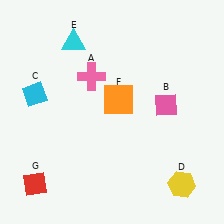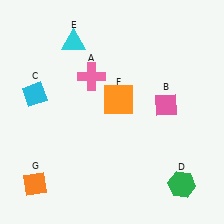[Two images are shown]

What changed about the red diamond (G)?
In Image 1, G is red. In Image 2, it changed to orange.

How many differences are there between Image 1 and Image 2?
There are 2 differences between the two images.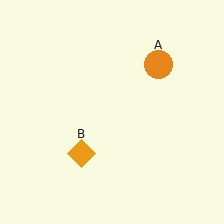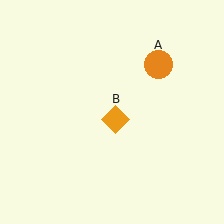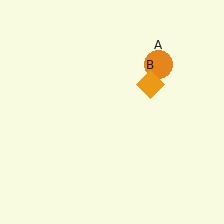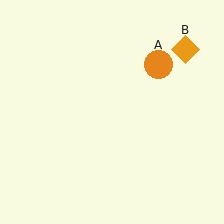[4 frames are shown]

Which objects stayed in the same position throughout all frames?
Orange circle (object A) remained stationary.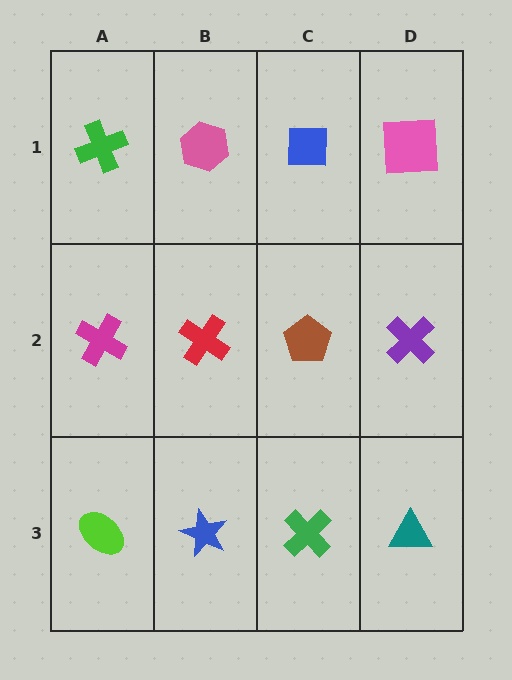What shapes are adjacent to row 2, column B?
A pink hexagon (row 1, column B), a blue star (row 3, column B), a magenta cross (row 2, column A), a brown pentagon (row 2, column C).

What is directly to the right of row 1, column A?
A pink hexagon.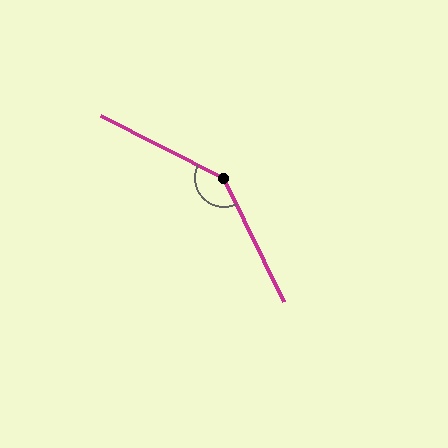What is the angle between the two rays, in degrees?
Approximately 143 degrees.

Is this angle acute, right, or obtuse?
It is obtuse.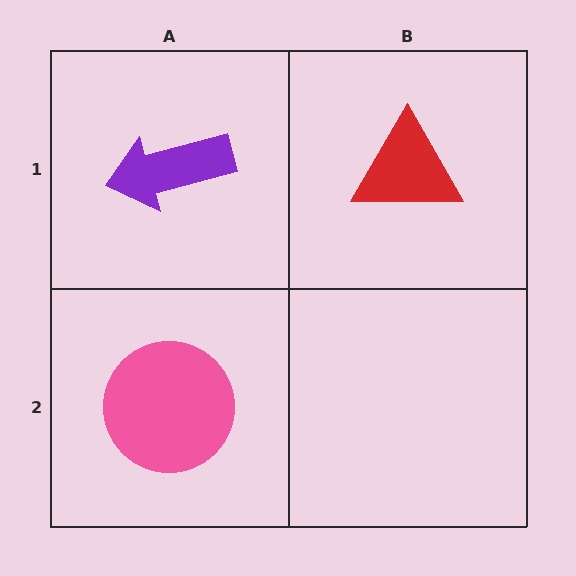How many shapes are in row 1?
2 shapes.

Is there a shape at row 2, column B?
No, that cell is empty.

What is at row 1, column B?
A red triangle.